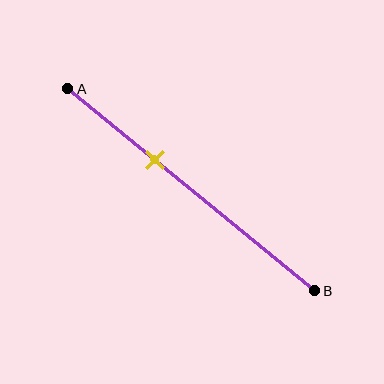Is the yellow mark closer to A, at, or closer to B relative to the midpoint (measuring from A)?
The yellow mark is closer to point A than the midpoint of segment AB.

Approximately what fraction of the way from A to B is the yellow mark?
The yellow mark is approximately 35% of the way from A to B.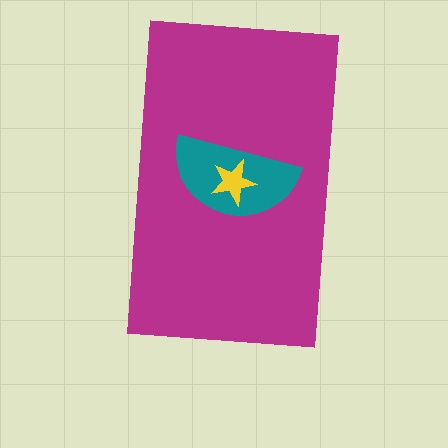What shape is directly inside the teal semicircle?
The yellow star.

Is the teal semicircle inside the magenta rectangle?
Yes.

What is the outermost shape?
The magenta rectangle.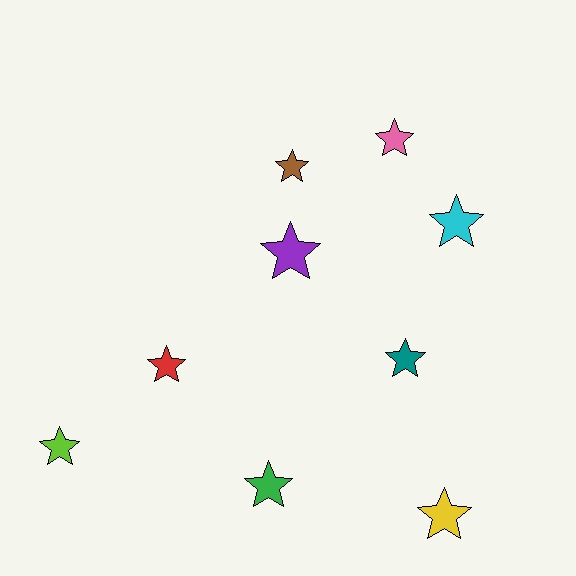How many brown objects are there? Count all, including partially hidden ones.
There is 1 brown object.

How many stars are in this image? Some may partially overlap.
There are 9 stars.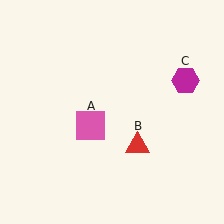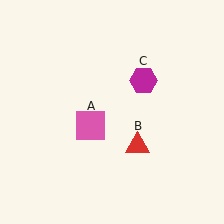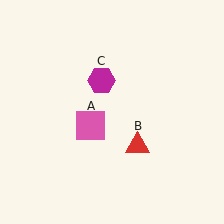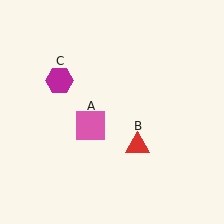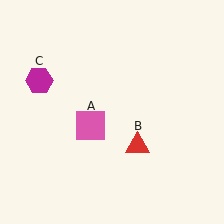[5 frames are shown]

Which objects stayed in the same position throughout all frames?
Pink square (object A) and red triangle (object B) remained stationary.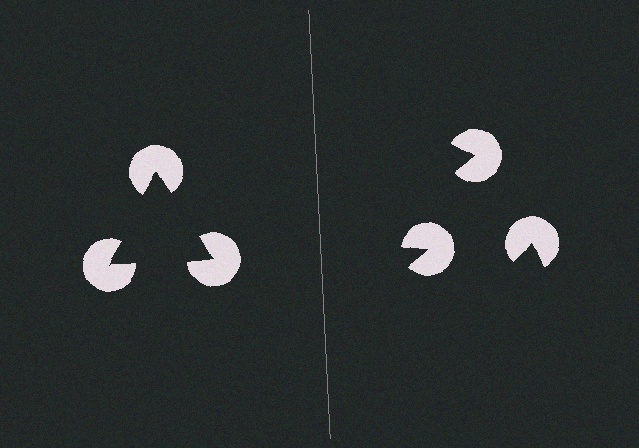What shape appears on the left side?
An illusory triangle.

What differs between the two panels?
The pac-man discs are positioned identically on both sides; only the wedge orientations differ. On the left they align to a triangle; on the right they are misaligned.